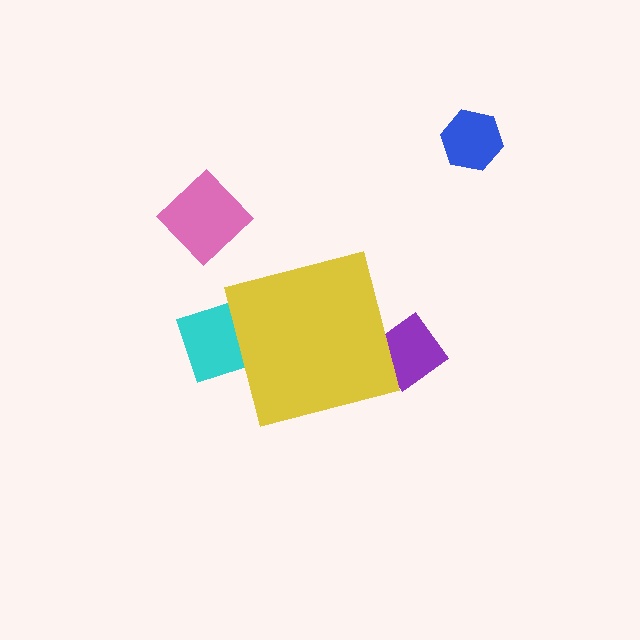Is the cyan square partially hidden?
Yes, the cyan square is partially hidden behind the yellow square.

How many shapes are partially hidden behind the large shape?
2 shapes are partially hidden.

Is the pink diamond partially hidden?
No, the pink diamond is fully visible.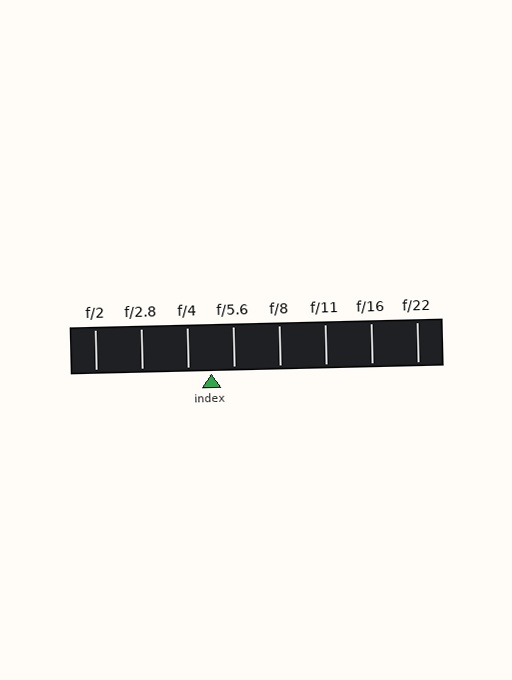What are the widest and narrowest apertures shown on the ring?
The widest aperture shown is f/2 and the narrowest is f/22.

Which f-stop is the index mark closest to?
The index mark is closest to f/5.6.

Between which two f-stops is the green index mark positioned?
The index mark is between f/4 and f/5.6.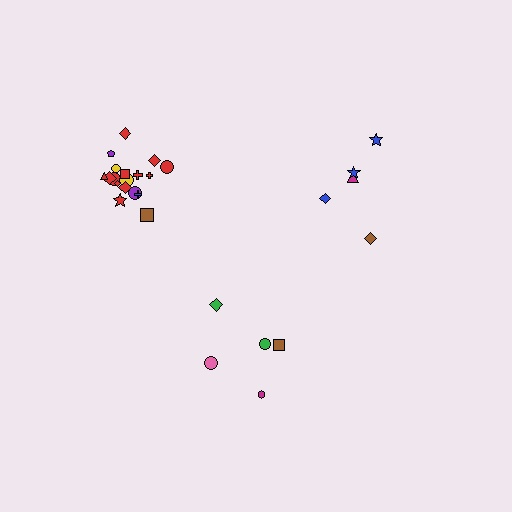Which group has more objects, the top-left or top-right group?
The top-left group.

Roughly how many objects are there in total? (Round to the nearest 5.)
Roughly 30 objects in total.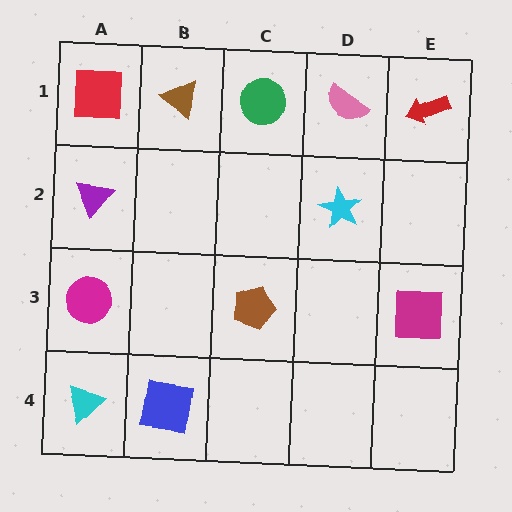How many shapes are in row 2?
2 shapes.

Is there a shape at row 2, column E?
No, that cell is empty.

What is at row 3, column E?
A magenta square.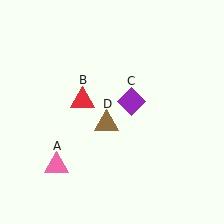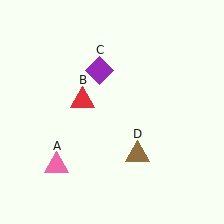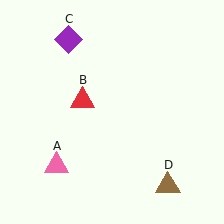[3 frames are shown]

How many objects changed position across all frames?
2 objects changed position: purple diamond (object C), brown triangle (object D).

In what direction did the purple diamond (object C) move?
The purple diamond (object C) moved up and to the left.